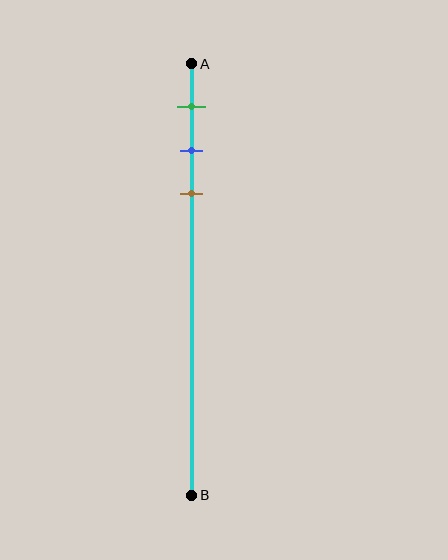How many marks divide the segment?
There are 3 marks dividing the segment.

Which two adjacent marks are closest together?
The blue and brown marks are the closest adjacent pair.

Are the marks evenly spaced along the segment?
Yes, the marks are approximately evenly spaced.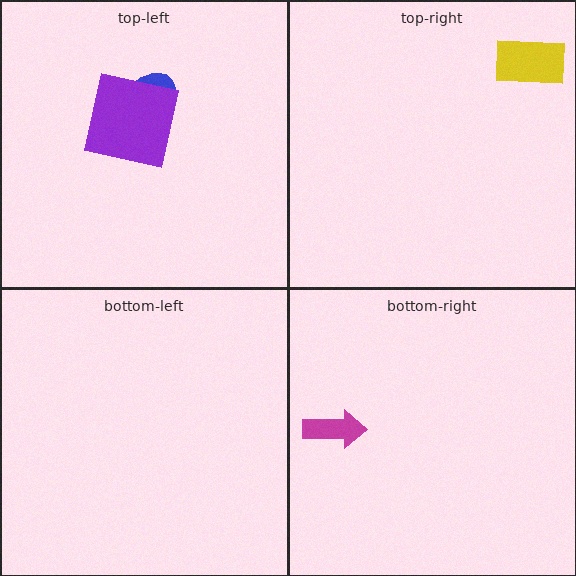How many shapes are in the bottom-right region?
1.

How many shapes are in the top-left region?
2.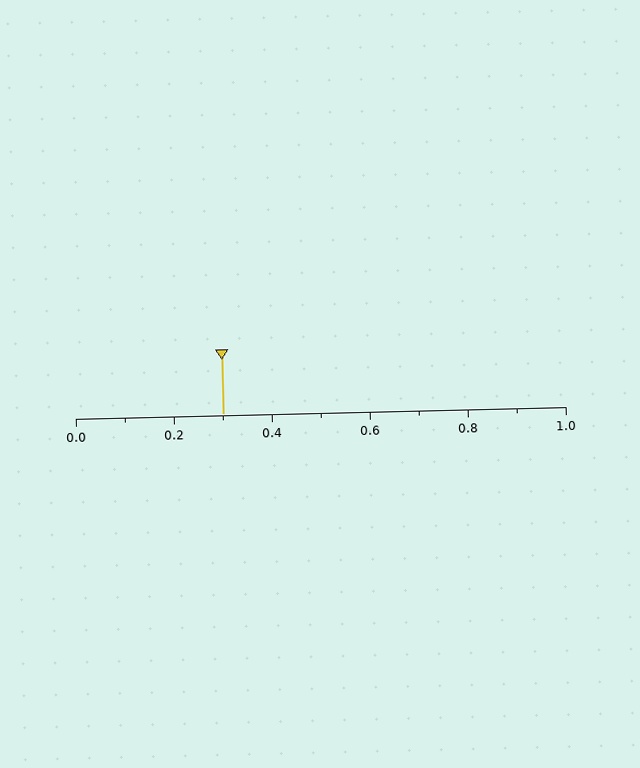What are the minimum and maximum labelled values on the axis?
The axis runs from 0.0 to 1.0.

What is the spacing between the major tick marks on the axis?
The major ticks are spaced 0.2 apart.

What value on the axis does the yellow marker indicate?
The marker indicates approximately 0.3.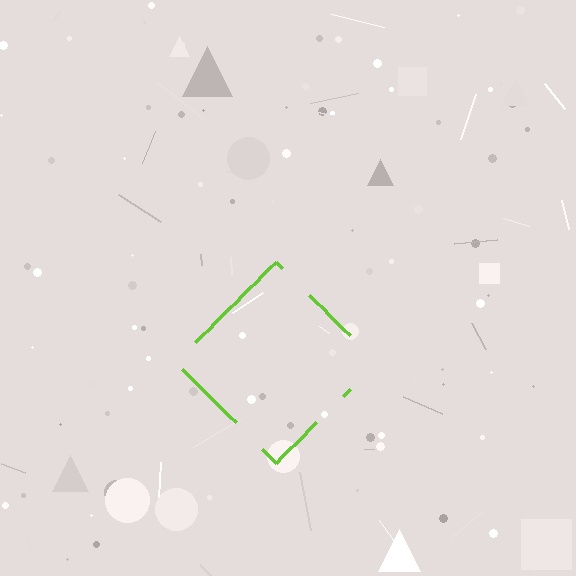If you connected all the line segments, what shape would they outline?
They would outline a diamond.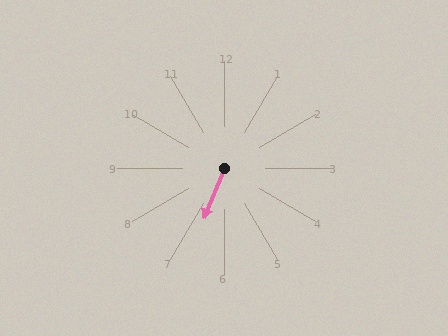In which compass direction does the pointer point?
South.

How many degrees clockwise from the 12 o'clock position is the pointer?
Approximately 202 degrees.